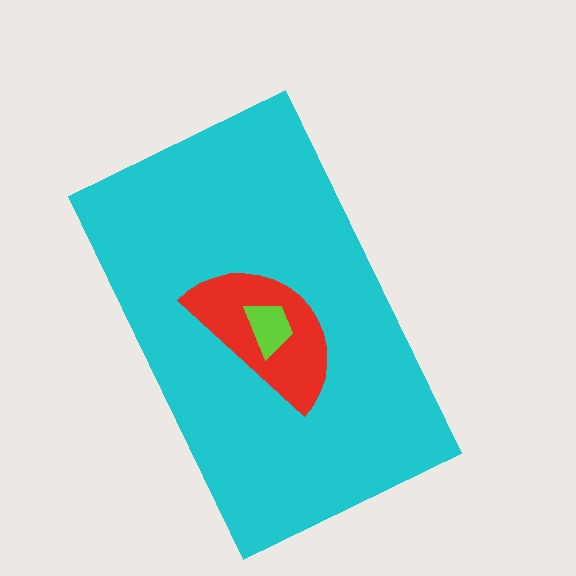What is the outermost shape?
The cyan rectangle.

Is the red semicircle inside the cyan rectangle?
Yes.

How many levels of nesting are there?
3.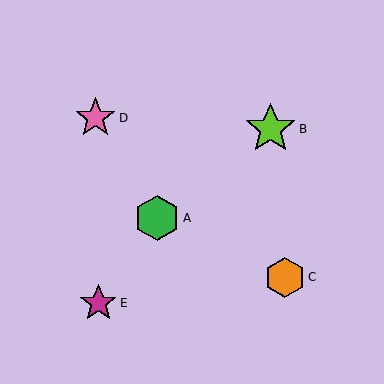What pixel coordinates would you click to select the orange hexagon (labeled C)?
Click at (285, 277) to select the orange hexagon C.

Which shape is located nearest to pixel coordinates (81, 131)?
The pink star (labeled D) at (95, 118) is nearest to that location.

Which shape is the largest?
The lime star (labeled B) is the largest.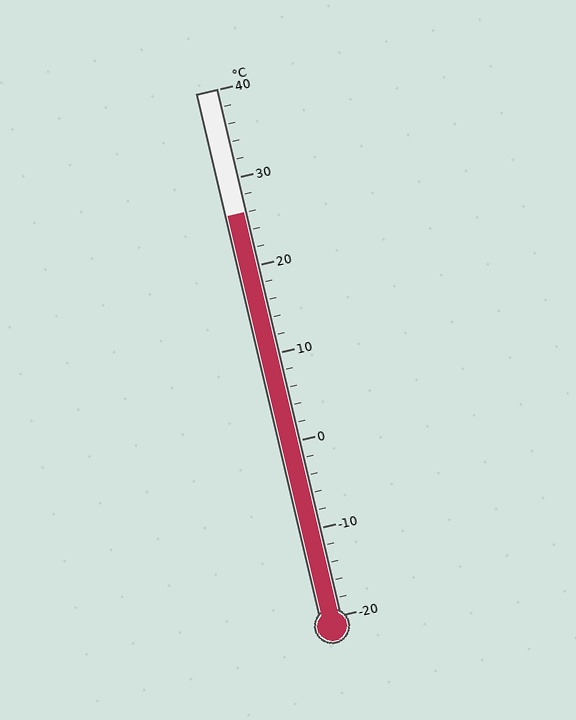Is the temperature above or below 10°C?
The temperature is above 10°C.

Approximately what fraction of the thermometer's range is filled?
The thermometer is filled to approximately 75% of its range.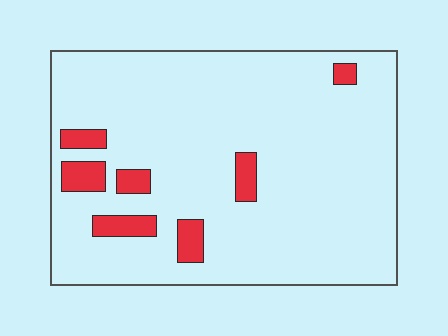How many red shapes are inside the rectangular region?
7.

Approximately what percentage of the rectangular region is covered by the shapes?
Approximately 10%.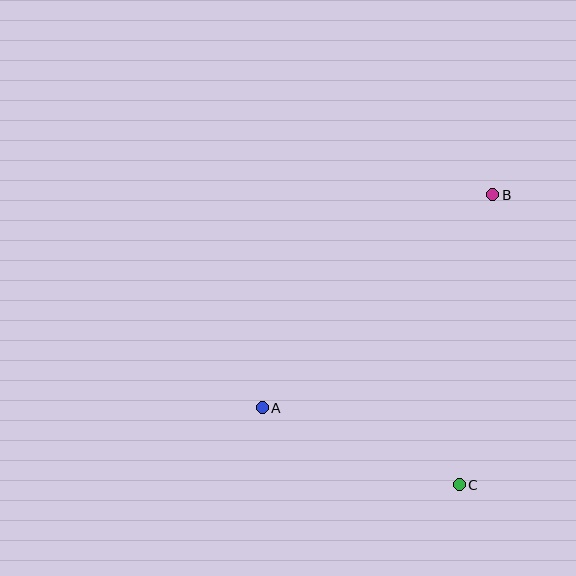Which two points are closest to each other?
Points A and C are closest to each other.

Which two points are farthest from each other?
Points A and B are farthest from each other.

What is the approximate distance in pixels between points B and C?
The distance between B and C is approximately 292 pixels.